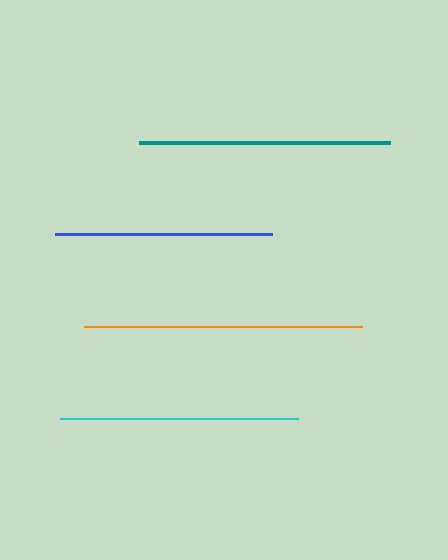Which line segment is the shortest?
The blue line is the shortest at approximately 217 pixels.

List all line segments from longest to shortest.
From longest to shortest: orange, teal, cyan, blue.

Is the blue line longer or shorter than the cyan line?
The cyan line is longer than the blue line.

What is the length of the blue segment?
The blue segment is approximately 217 pixels long.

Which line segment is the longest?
The orange line is the longest at approximately 278 pixels.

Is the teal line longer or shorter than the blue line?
The teal line is longer than the blue line.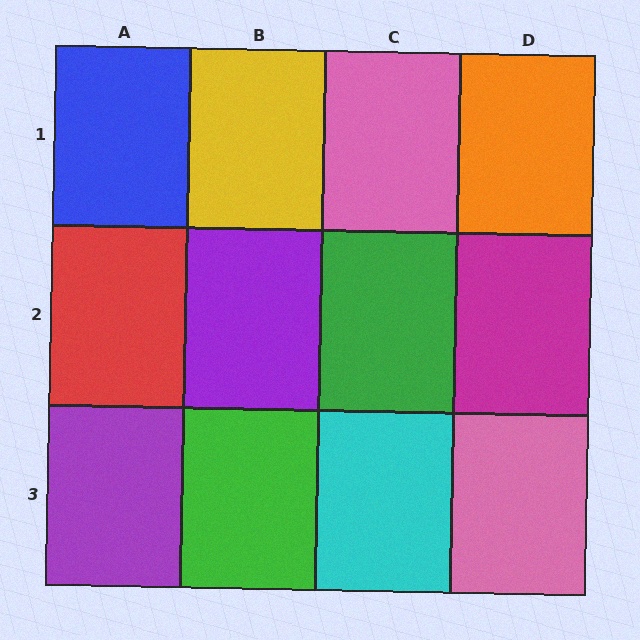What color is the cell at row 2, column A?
Red.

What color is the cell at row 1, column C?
Pink.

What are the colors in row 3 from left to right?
Purple, green, cyan, pink.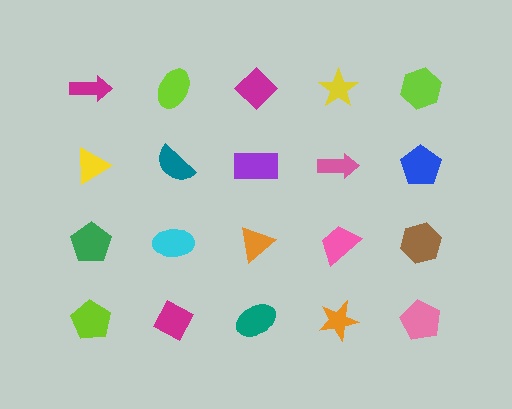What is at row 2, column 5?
A blue pentagon.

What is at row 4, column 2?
A magenta diamond.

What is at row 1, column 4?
A yellow star.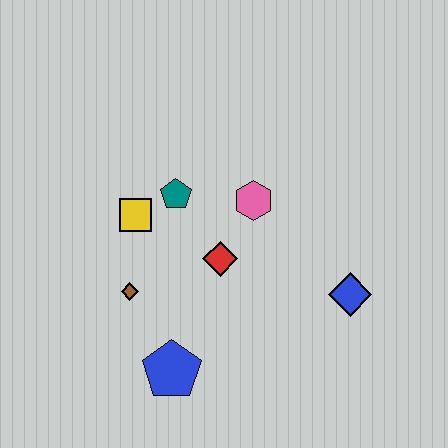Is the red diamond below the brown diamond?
No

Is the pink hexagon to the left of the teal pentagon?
No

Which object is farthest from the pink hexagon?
The blue pentagon is farthest from the pink hexagon.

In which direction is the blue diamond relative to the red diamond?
The blue diamond is to the right of the red diamond.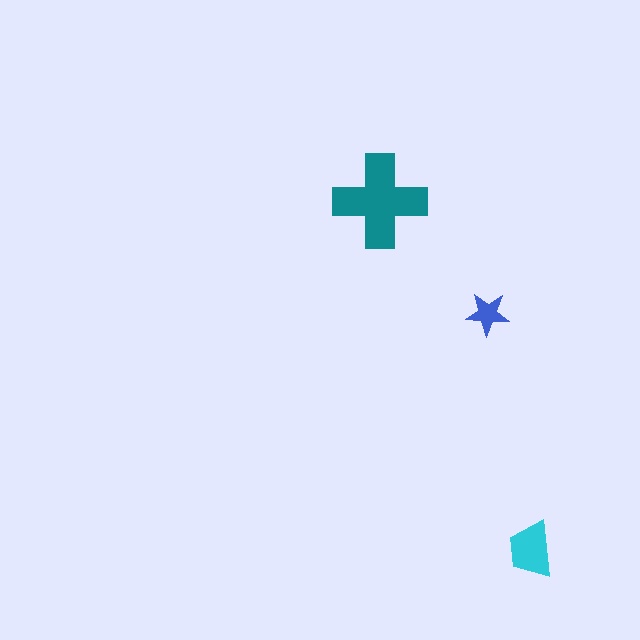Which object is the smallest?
The blue star.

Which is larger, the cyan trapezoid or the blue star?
The cyan trapezoid.